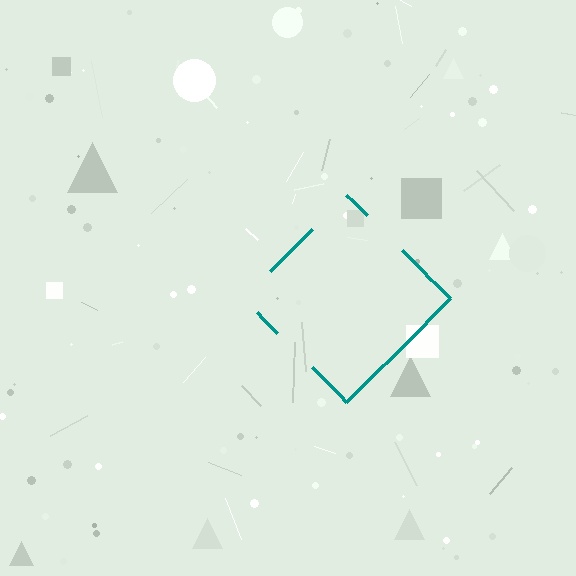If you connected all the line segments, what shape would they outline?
They would outline a diamond.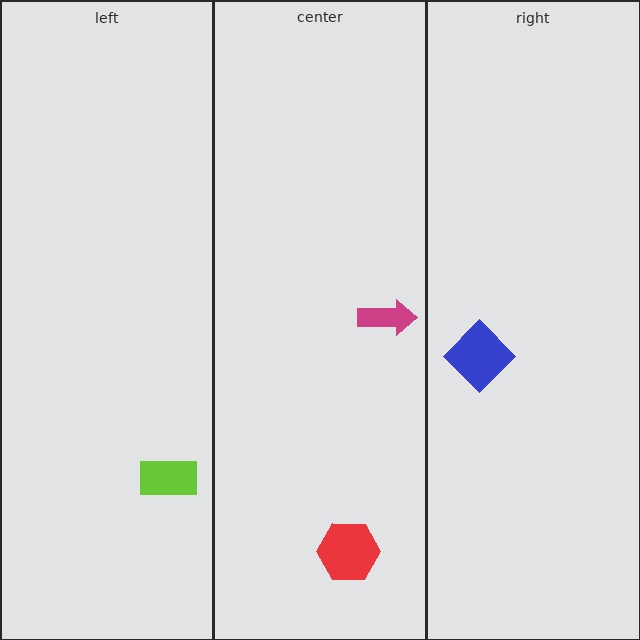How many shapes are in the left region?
1.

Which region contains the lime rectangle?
The left region.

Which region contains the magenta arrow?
The center region.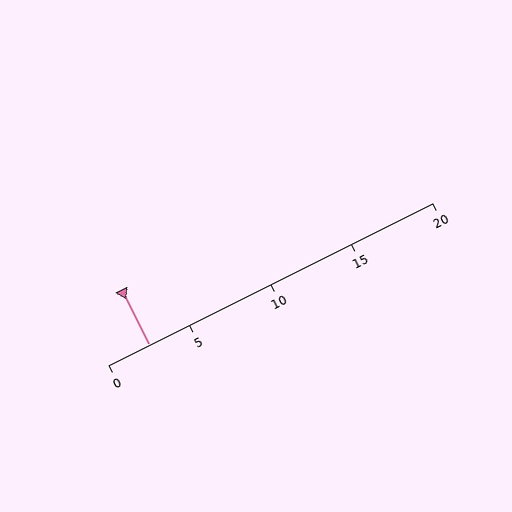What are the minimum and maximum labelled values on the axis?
The axis runs from 0 to 20.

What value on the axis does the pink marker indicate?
The marker indicates approximately 2.5.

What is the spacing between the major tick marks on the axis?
The major ticks are spaced 5 apart.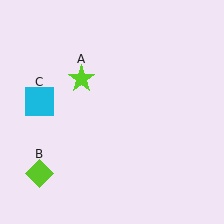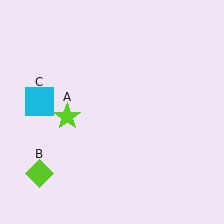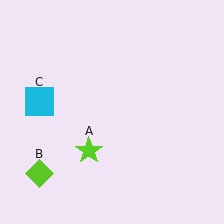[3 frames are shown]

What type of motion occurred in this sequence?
The lime star (object A) rotated counterclockwise around the center of the scene.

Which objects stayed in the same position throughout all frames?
Lime diamond (object B) and cyan square (object C) remained stationary.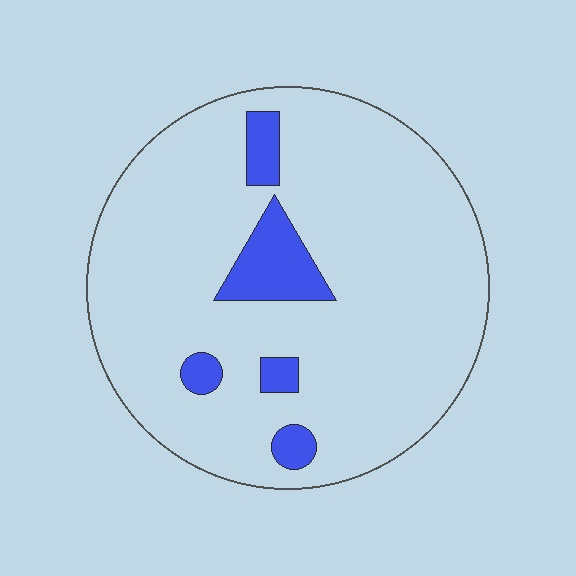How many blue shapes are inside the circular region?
5.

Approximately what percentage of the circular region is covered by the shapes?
Approximately 10%.